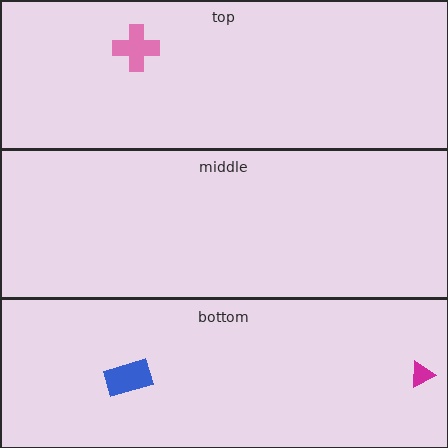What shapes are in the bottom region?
The magenta triangle, the blue rectangle.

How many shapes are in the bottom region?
2.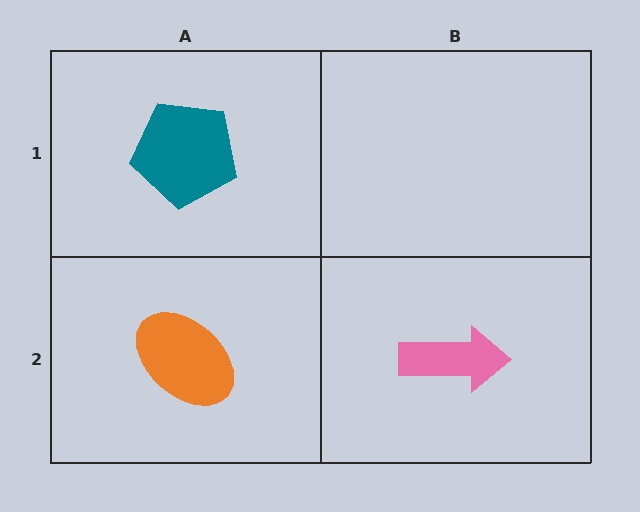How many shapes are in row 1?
1 shape.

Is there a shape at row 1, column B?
No, that cell is empty.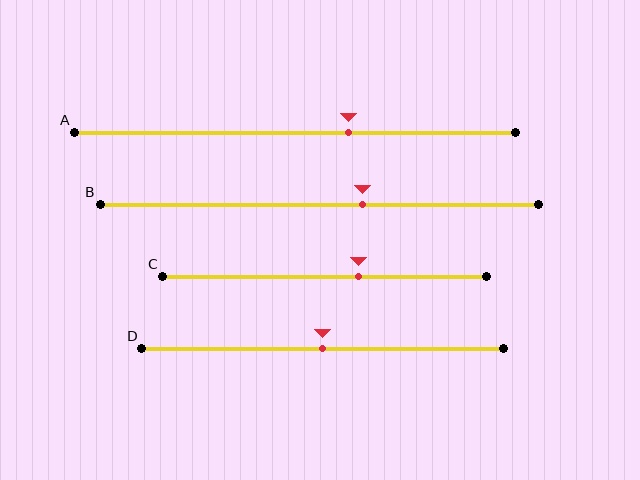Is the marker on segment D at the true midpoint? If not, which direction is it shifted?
Yes, the marker on segment D is at the true midpoint.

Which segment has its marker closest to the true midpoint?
Segment D has its marker closest to the true midpoint.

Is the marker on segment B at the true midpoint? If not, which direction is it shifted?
No, the marker on segment B is shifted to the right by about 10% of the segment length.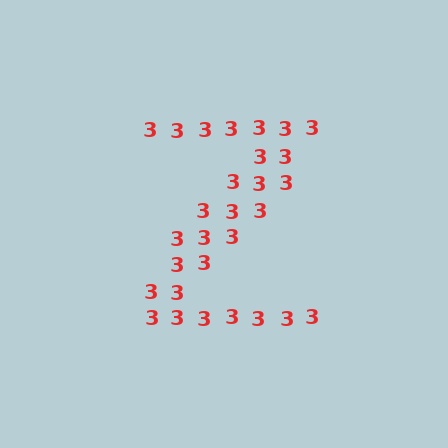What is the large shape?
The large shape is the letter Z.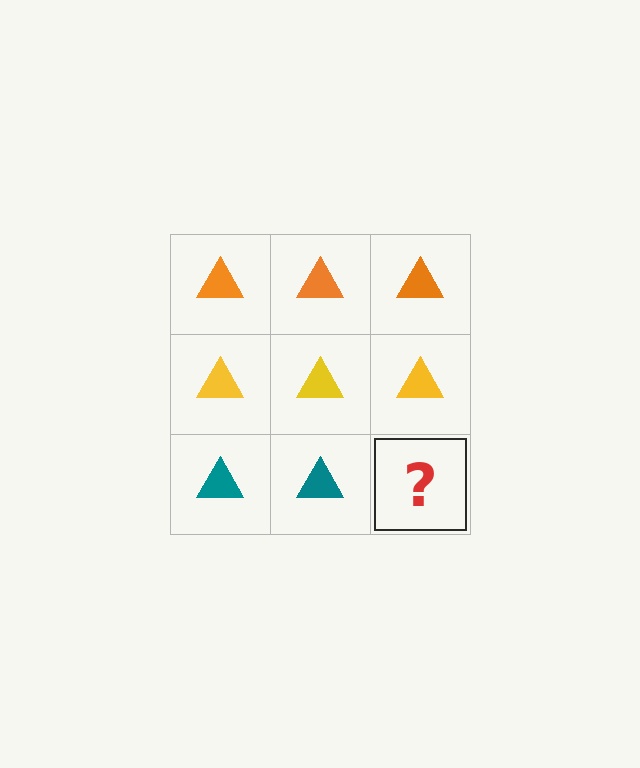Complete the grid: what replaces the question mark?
The question mark should be replaced with a teal triangle.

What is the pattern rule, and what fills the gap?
The rule is that each row has a consistent color. The gap should be filled with a teal triangle.